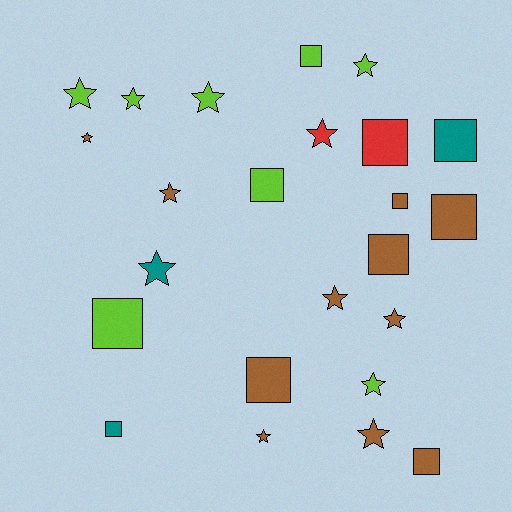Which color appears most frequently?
Brown, with 11 objects.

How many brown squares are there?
There are 5 brown squares.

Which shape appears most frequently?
Star, with 13 objects.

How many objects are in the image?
There are 24 objects.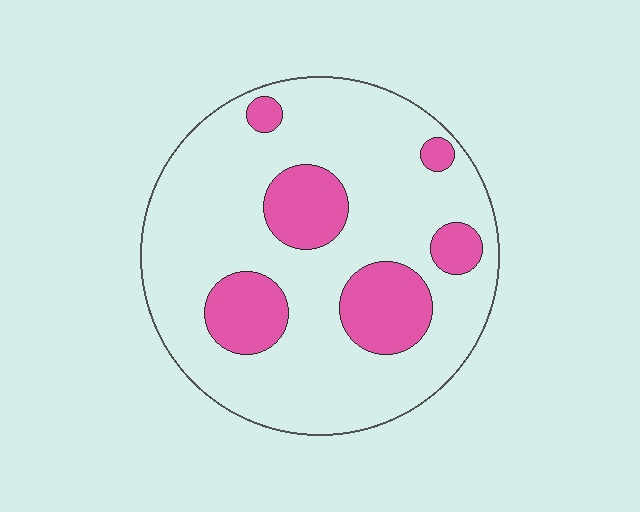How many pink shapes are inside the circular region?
6.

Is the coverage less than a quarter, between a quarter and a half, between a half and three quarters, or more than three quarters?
Less than a quarter.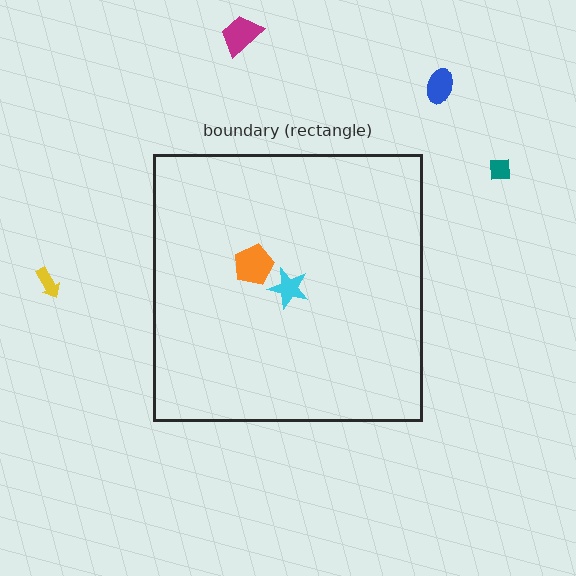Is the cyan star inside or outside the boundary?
Inside.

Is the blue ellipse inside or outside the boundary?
Outside.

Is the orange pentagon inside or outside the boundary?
Inside.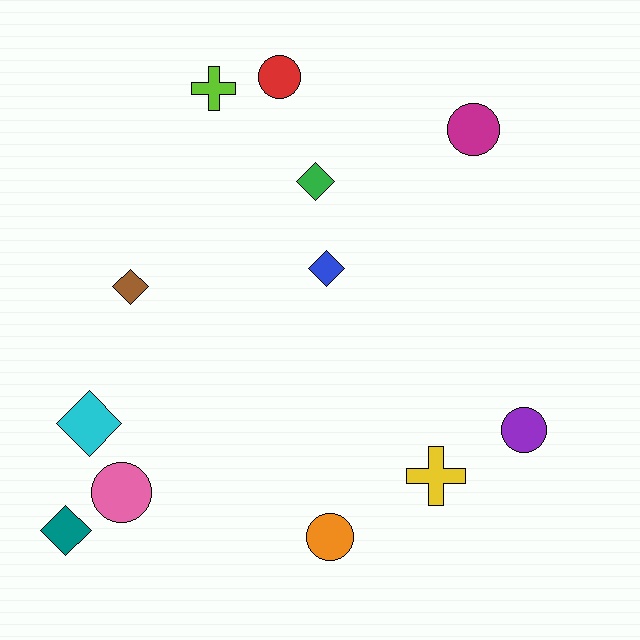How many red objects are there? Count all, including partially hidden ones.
There is 1 red object.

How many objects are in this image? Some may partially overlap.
There are 12 objects.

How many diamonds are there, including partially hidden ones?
There are 5 diamonds.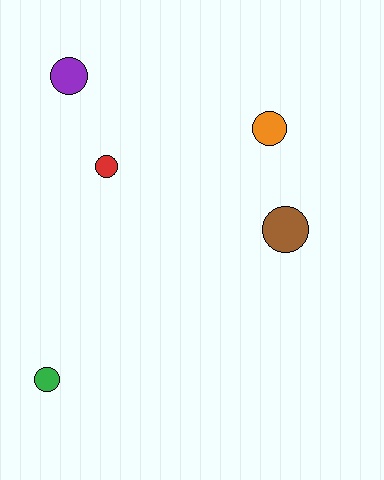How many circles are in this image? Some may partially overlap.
There are 5 circles.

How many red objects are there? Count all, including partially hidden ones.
There is 1 red object.